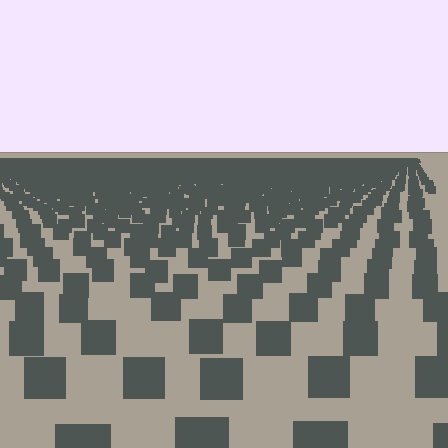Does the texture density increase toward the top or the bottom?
Density increases toward the top.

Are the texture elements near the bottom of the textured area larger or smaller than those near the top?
Larger. Near the bottom, elements are closer to the viewer and appear at a bigger on-screen size.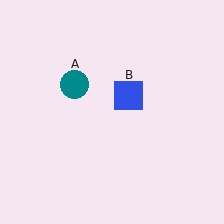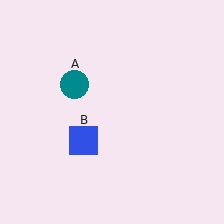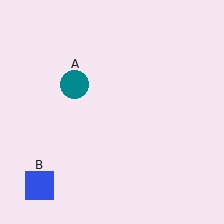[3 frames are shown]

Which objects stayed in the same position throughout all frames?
Teal circle (object A) remained stationary.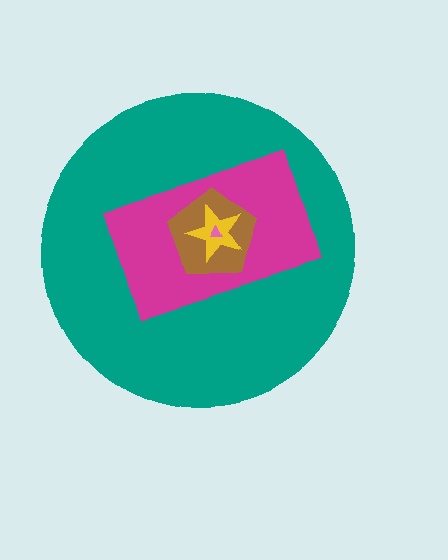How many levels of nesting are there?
5.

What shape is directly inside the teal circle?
The magenta rectangle.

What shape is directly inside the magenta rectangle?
The brown pentagon.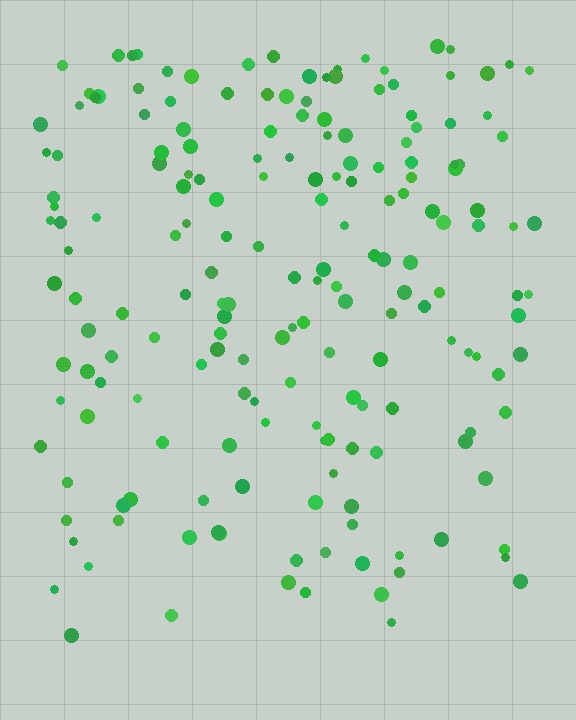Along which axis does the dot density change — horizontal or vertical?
Vertical.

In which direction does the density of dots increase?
From bottom to top, with the top side densest.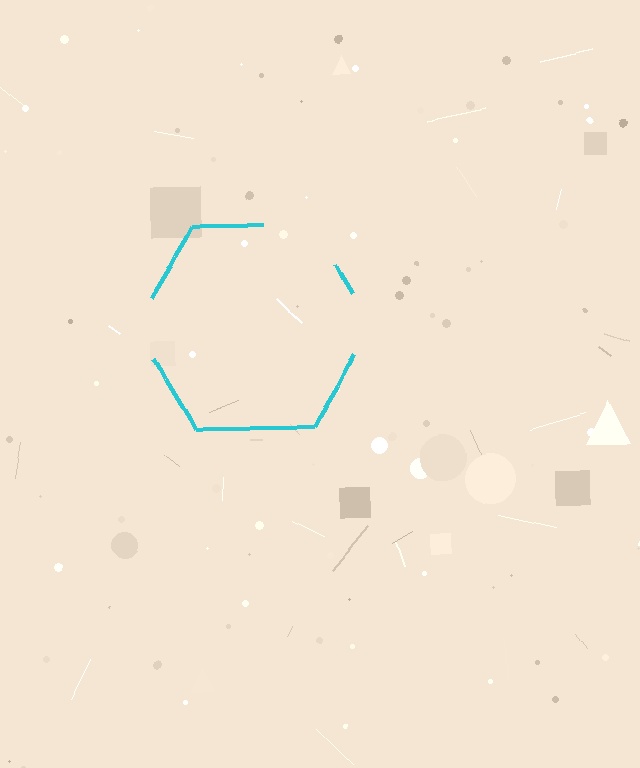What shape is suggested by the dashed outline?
The dashed outline suggests a hexagon.